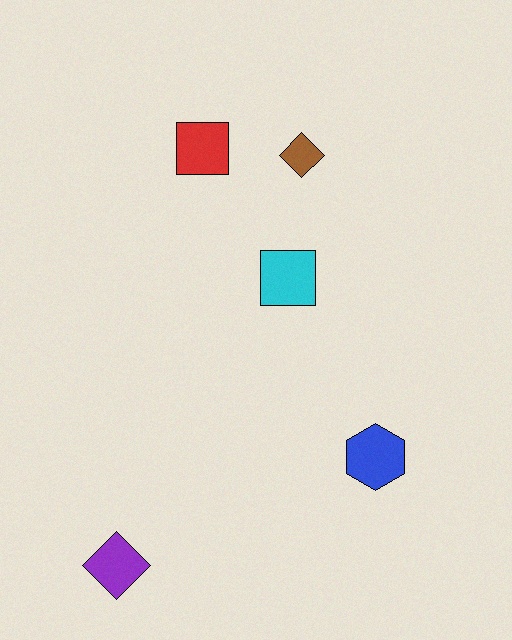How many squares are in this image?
There are 2 squares.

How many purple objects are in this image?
There is 1 purple object.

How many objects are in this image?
There are 5 objects.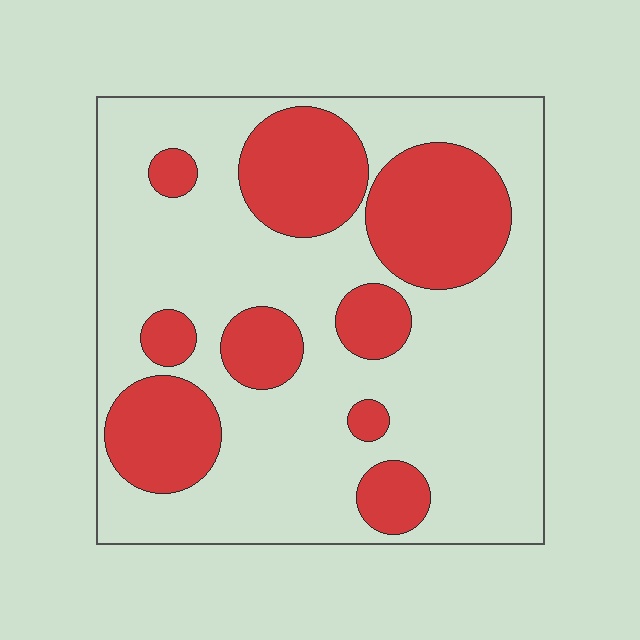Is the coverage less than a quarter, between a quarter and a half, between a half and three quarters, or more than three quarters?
Between a quarter and a half.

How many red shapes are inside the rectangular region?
9.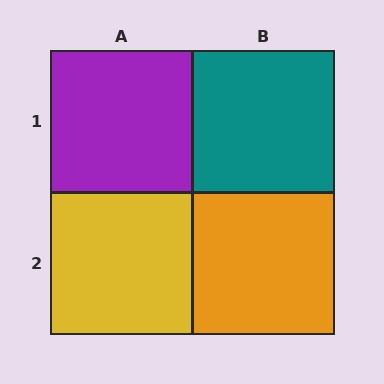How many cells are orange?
1 cell is orange.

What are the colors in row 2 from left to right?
Yellow, orange.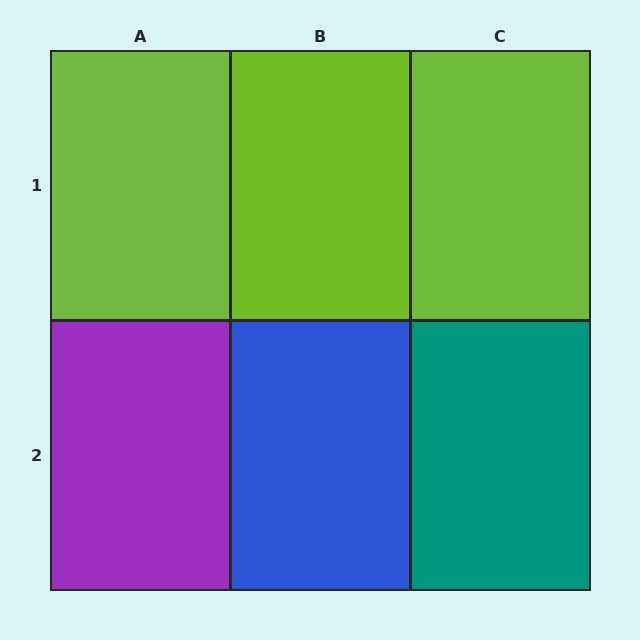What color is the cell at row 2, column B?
Blue.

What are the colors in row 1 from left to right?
Lime, lime, lime.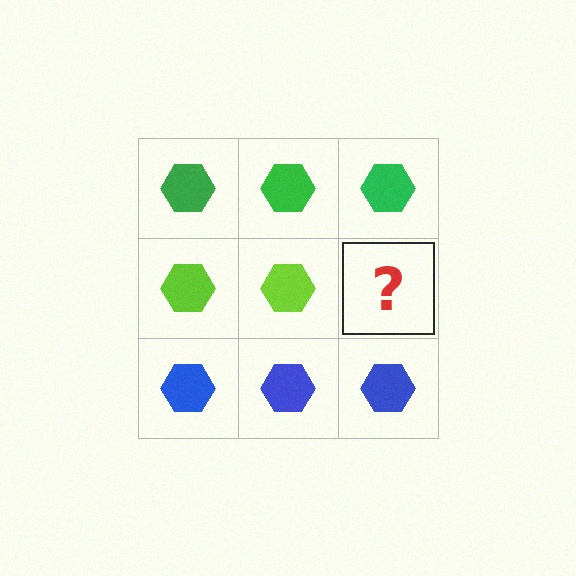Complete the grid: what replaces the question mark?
The question mark should be replaced with a lime hexagon.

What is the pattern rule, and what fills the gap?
The rule is that each row has a consistent color. The gap should be filled with a lime hexagon.